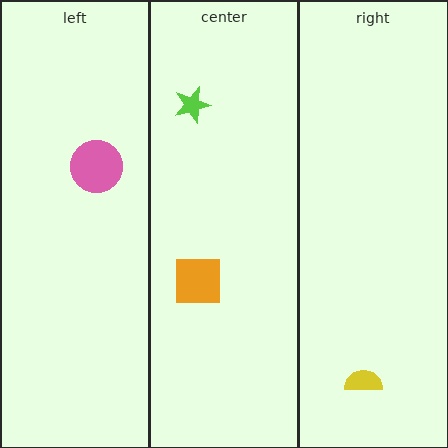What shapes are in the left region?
The pink circle.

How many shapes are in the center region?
2.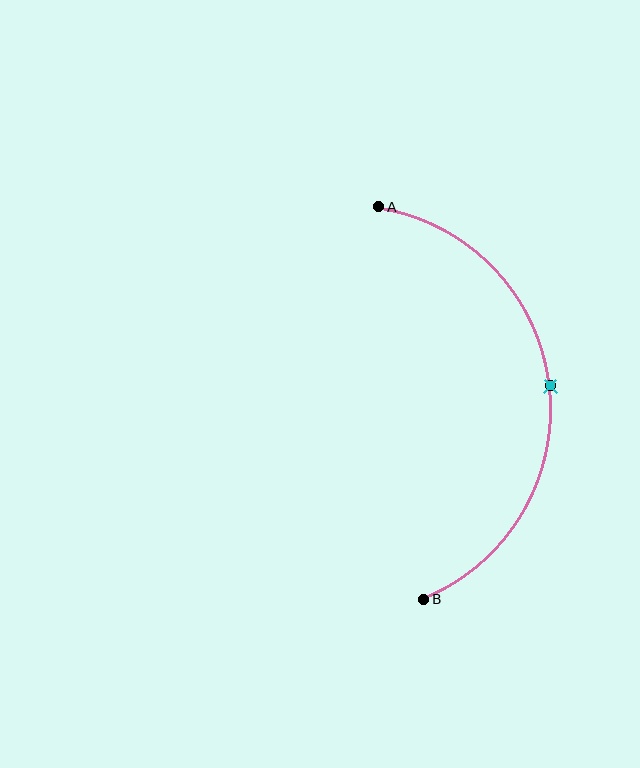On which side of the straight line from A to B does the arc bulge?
The arc bulges to the right of the straight line connecting A and B.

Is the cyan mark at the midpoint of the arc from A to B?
Yes. The cyan mark lies on the arc at equal arc-length from both A and B — it is the arc midpoint.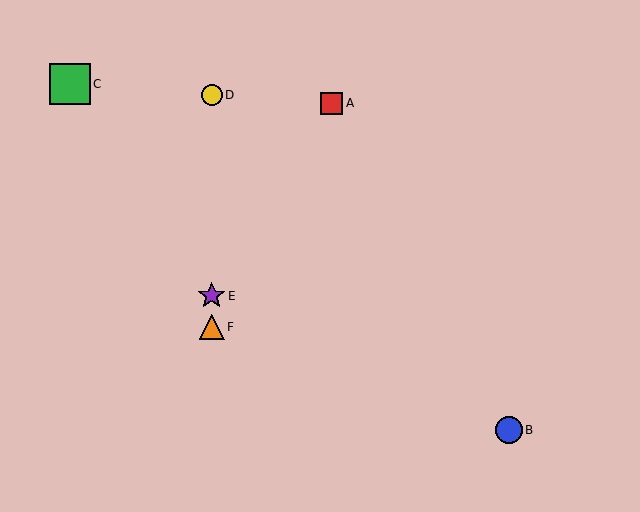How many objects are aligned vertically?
3 objects (D, E, F) are aligned vertically.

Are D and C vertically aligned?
No, D is at x≈212 and C is at x≈70.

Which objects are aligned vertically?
Objects D, E, F are aligned vertically.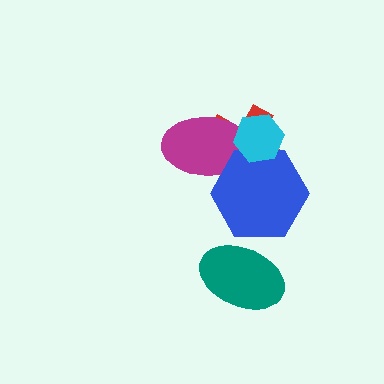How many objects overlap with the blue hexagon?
3 objects overlap with the blue hexagon.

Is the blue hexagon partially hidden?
Yes, it is partially covered by another shape.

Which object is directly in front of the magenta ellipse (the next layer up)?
The blue hexagon is directly in front of the magenta ellipse.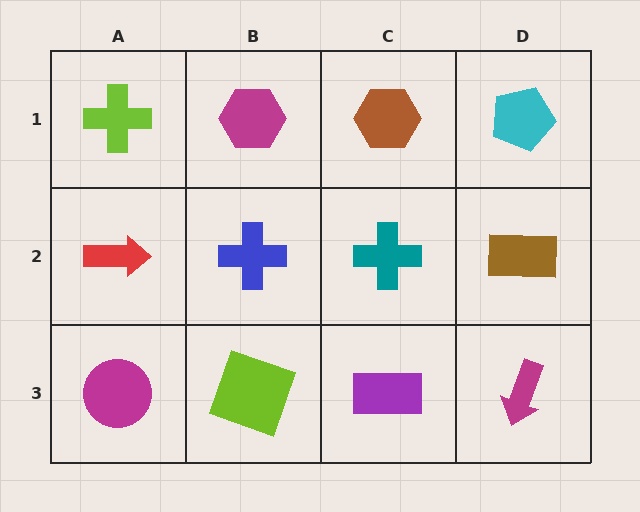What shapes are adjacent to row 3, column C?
A teal cross (row 2, column C), a lime square (row 3, column B), a magenta arrow (row 3, column D).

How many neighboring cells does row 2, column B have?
4.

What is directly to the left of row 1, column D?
A brown hexagon.